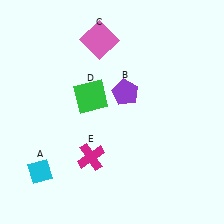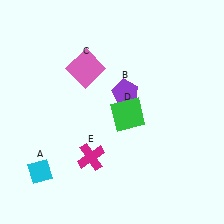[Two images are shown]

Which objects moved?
The objects that moved are: the pink square (C), the green square (D).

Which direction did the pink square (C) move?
The pink square (C) moved down.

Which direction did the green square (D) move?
The green square (D) moved right.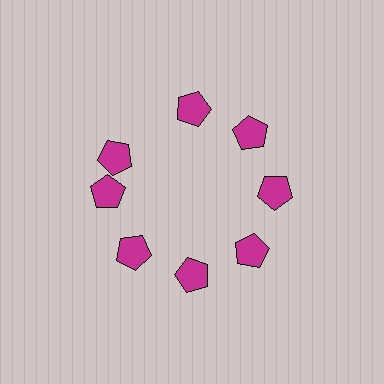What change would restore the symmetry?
The symmetry would be restored by rotating it back into even spacing with its neighbors so that all 8 pentagons sit at equal angles and equal distance from the center.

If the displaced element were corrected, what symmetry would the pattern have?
It would have 8-fold rotational symmetry — the pattern would map onto itself every 45 degrees.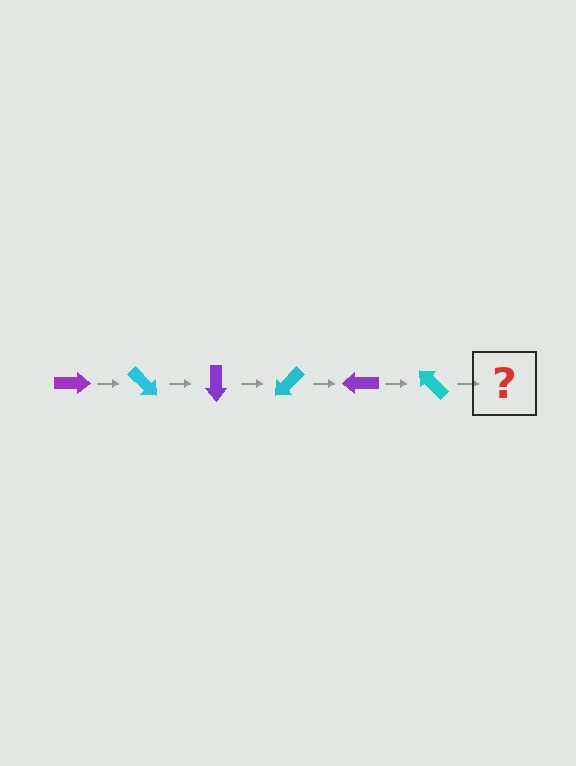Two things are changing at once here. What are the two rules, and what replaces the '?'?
The two rules are that it rotates 45 degrees each step and the color cycles through purple and cyan. The '?' should be a purple arrow, rotated 270 degrees from the start.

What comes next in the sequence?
The next element should be a purple arrow, rotated 270 degrees from the start.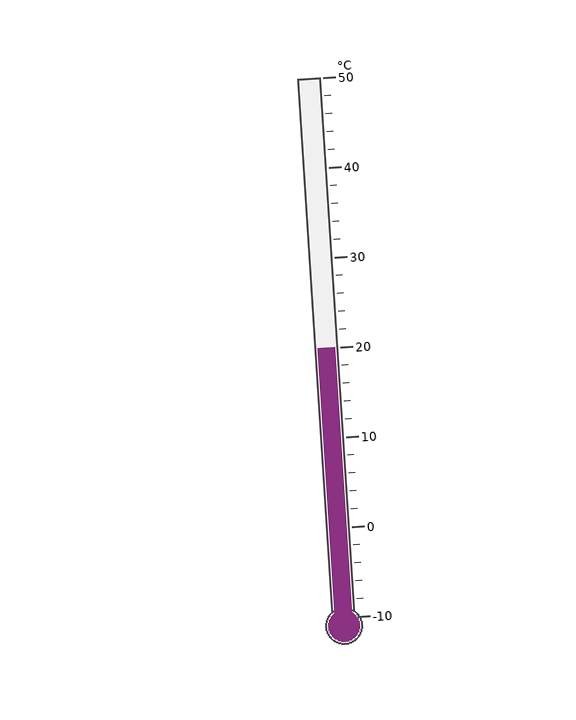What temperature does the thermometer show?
The thermometer shows approximately 20°C.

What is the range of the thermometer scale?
The thermometer scale ranges from -10°C to 50°C.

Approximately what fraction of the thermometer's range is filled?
The thermometer is filled to approximately 50% of its range.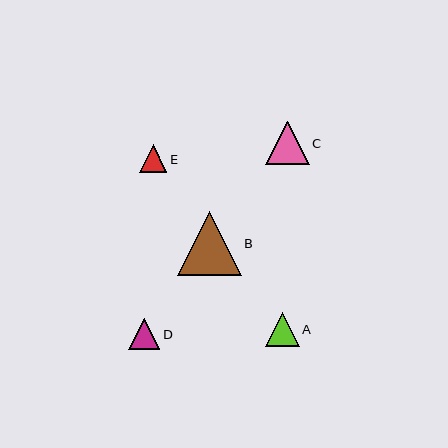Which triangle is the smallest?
Triangle E is the smallest with a size of approximately 27 pixels.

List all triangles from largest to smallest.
From largest to smallest: B, C, A, D, E.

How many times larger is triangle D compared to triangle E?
Triangle D is approximately 1.1 times the size of triangle E.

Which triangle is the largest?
Triangle B is the largest with a size of approximately 64 pixels.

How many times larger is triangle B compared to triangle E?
Triangle B is approximately 2.3 times the size of triangle E.